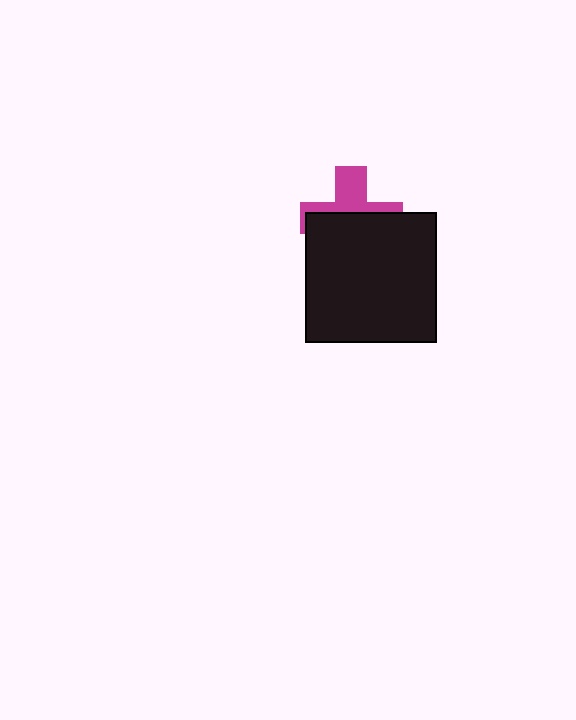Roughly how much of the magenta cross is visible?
A small part of it is visible (roughly 41%).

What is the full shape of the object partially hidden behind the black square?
The partially hidden object is a magenta cross.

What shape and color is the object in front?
The object in front is a black square.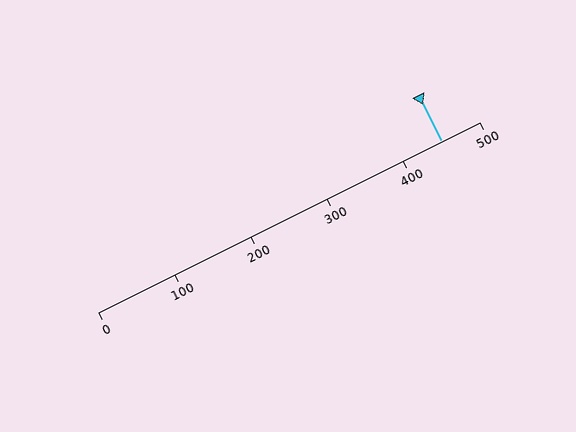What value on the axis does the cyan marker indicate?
The marker indicates approximately 450.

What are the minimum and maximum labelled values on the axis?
The axis runs from 0 to 500.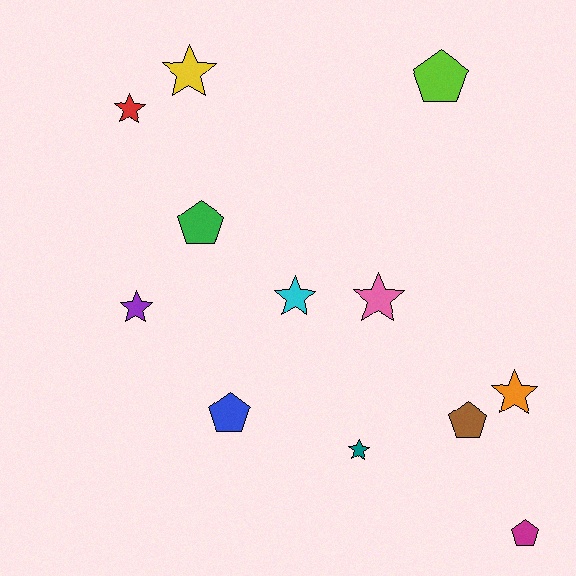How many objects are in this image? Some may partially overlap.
There are 12 objects.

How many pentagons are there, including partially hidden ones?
There are 5 pentagons.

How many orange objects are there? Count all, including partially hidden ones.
There is 1 orange object.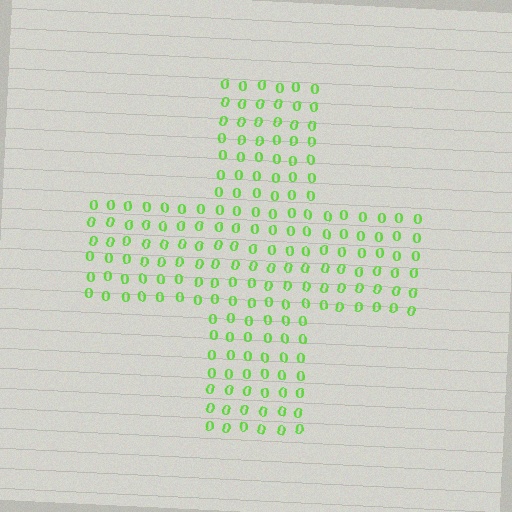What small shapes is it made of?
It is made of small digit 0's.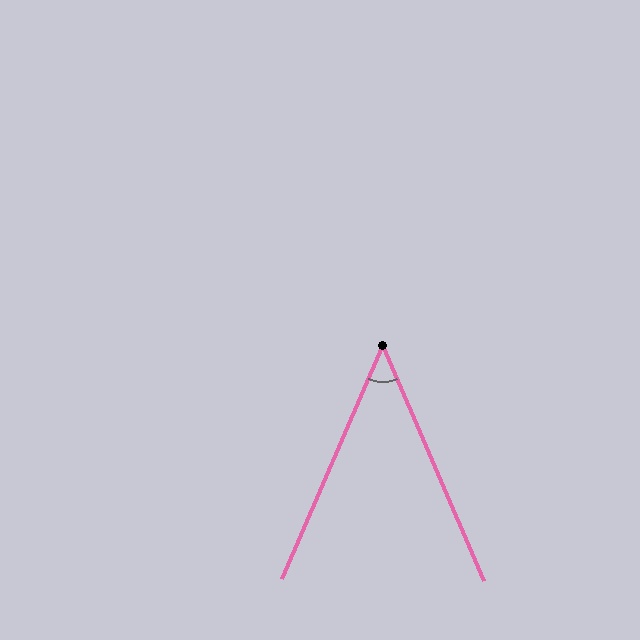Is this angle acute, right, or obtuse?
It is acute.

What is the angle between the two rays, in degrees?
Approximately 47 degrees.